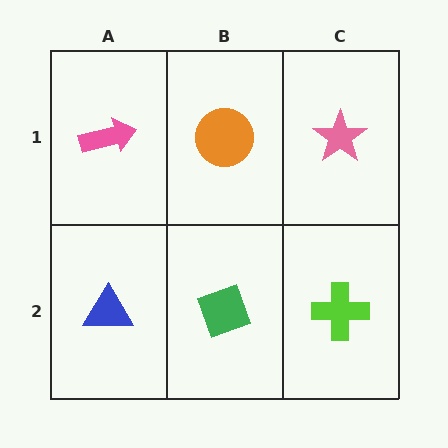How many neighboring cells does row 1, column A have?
2.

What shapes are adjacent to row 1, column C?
A lime cross (row 2, column C), an orange circle (row 1, column B).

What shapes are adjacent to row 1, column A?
A blue triangle (row 2, column A), an orange circle (row 1, column B).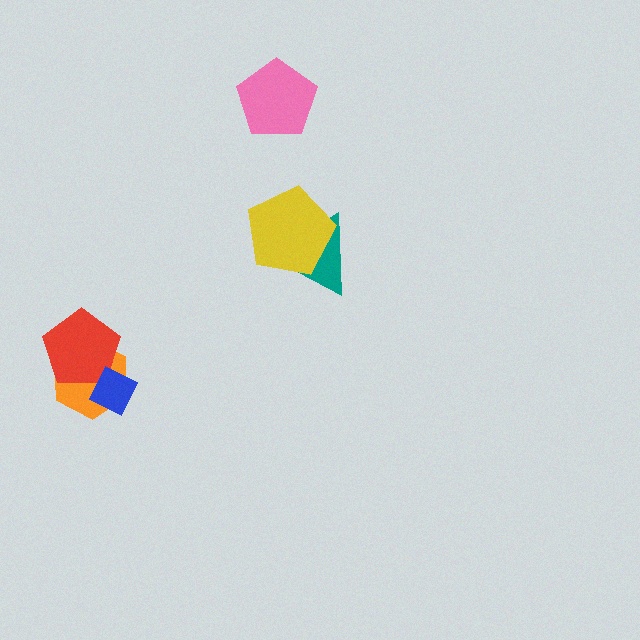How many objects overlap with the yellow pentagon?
1 object overlaps with the yellow pentagon.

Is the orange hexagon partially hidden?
Yes, it is partially covered by another shape.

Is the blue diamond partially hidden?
No, no other shape covers it.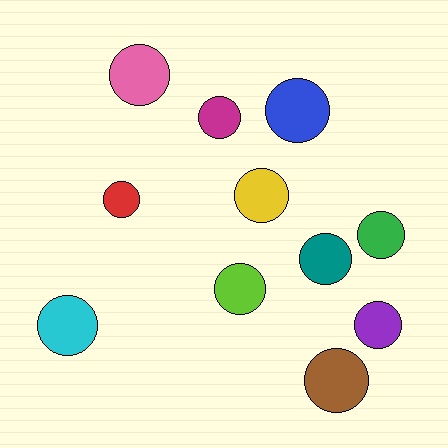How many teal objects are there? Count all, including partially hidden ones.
There is 1 teal object.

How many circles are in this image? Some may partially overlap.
There are 11 circles.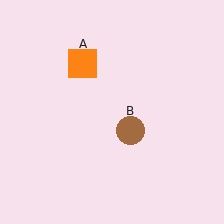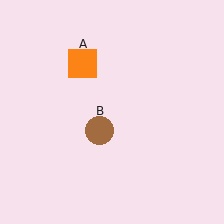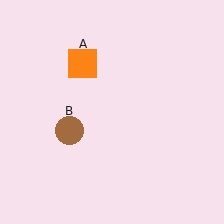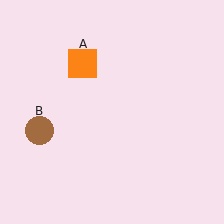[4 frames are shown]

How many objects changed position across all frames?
1 object changed position: brown circle (object B).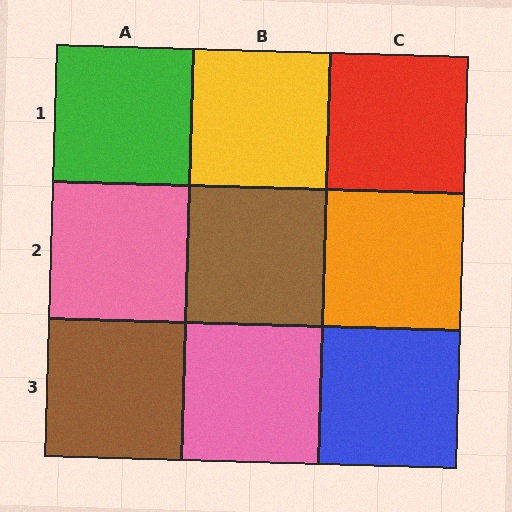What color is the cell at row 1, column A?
Green.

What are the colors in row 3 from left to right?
Brown, pink, blue.